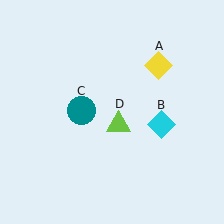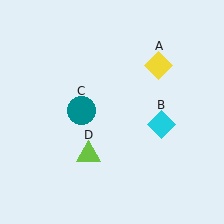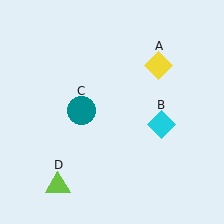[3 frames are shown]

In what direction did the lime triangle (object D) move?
The lime triangle (object D) moved down and to the left.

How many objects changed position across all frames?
1 object changed position: lime triangle (object D).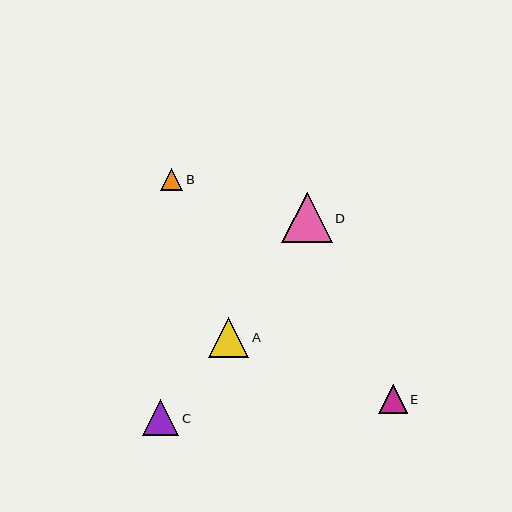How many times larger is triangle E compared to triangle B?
Triangle E is approximately 1.3 times the size of triangle B.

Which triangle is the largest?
Triangle D is the largest with a size of approximately 51 pixels.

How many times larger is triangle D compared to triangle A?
Triangle D is approximately 1.3 times the size of triangle A.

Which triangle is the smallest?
Triangle B is the smallest with a size of approximately 22 pixels.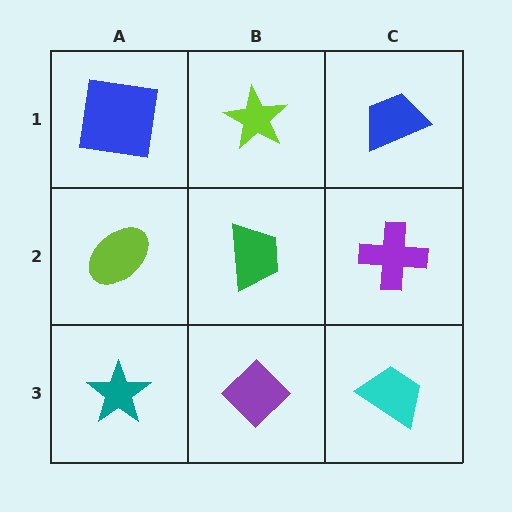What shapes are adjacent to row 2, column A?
A blue square (row 1, column A), a teal star (row 3, column A), a green trapezoid (row 2, column B).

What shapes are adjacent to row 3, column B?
A green trapezoid (row 2, column B), a teal star (row 3, column A), a cyan trapezoid (row 3, column C).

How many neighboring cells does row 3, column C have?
2.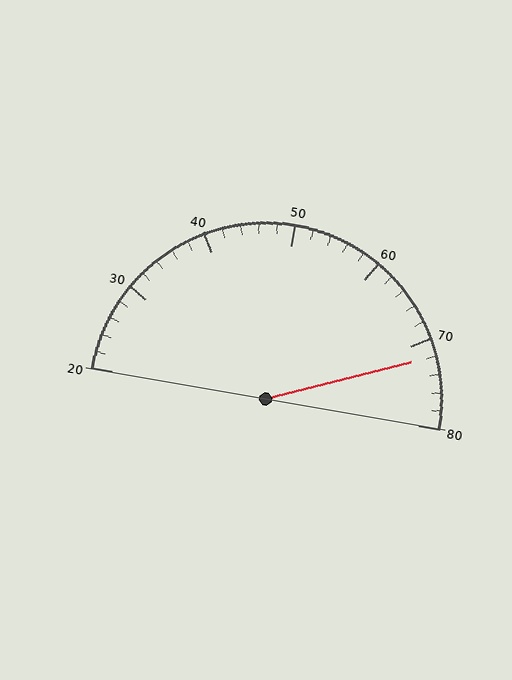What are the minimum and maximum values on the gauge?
The gauge ranges from 20 to 80.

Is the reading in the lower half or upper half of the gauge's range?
The reading is in the upper half of the range (20 to 80).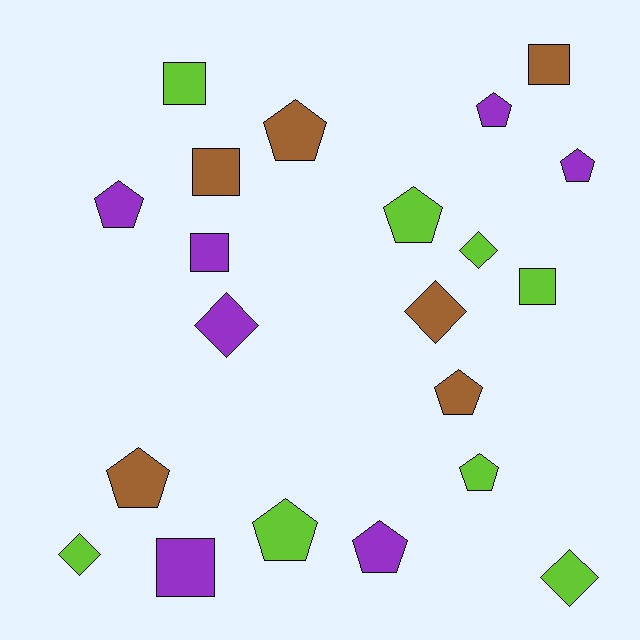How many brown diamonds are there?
There is 1 brown diamond.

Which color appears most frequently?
Lime, with 8 objects.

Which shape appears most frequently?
Pentagon, with 10 objects.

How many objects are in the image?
There are 21 objects.